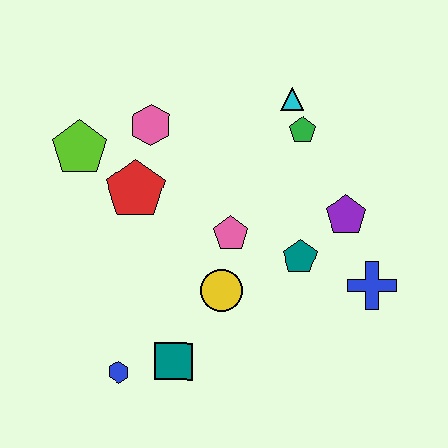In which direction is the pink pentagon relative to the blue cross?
The pink pentagon is to the left of the blue cross.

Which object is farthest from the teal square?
The cyan triangle is farthest from the teal square.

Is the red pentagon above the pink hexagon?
No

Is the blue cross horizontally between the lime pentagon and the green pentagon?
No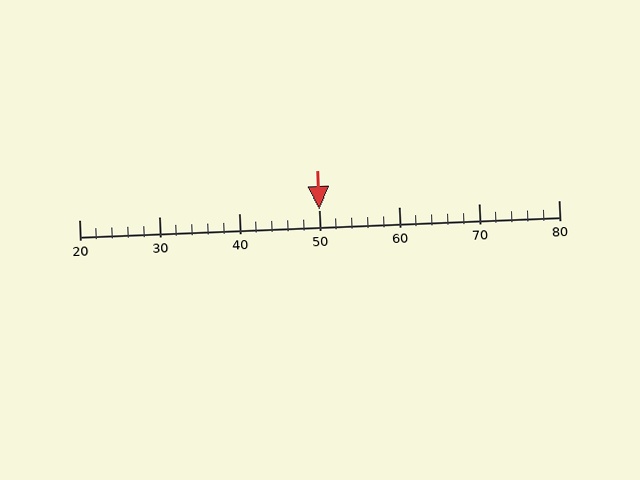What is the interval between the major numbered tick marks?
The major tick marks are spaced 10 units apart.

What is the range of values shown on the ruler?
The ruler shows values from 20 to 80.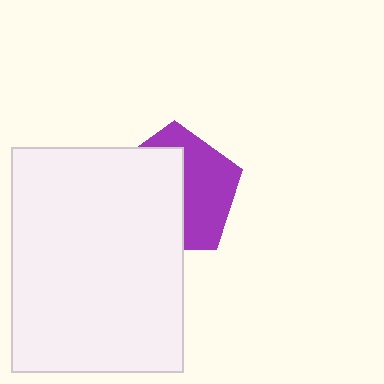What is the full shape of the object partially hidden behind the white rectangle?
The partially hidden object is a purple pentagon.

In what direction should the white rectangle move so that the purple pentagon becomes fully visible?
The white rectangle should move left. That is the shortest direction to clear the overlap and leave the purple pentagon fully visible.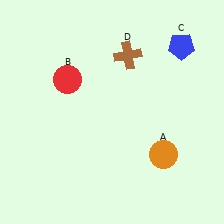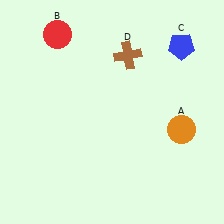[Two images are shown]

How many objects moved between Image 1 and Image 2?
2 objects moved between the two images.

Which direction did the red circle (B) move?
The red circle (B) moved up.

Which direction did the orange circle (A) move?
The orange circle (A) moved up.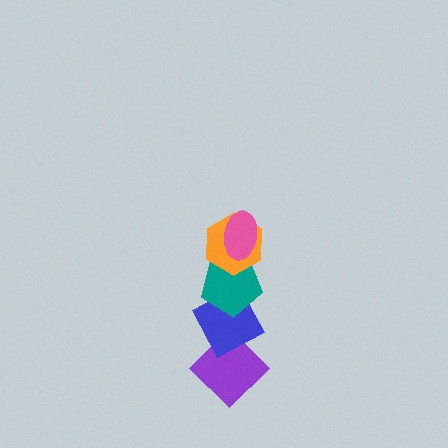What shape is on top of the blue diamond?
The teal pentagon is on top of the blue diamond.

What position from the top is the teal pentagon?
The teal pentagon is 3rd from the top.